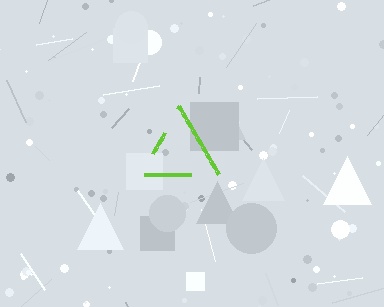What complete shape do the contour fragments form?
The contour fragments form a triangle.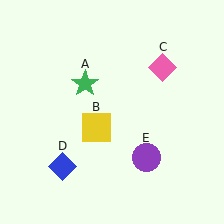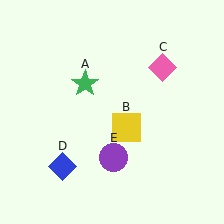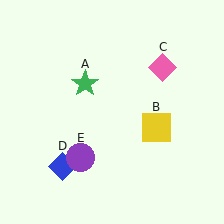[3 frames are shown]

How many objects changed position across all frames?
2 objects changed position: yellow square (object B), purple circle (object E).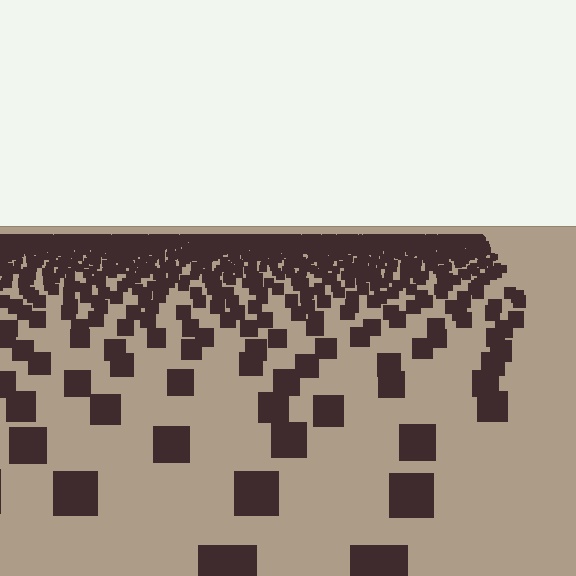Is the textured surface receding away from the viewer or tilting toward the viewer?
The surface is receding away from the viewer. Texture elements get smaller and denser toward the top.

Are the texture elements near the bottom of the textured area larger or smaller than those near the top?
Larger. Near the bottom, elements are closer to the viewer and appear at a bigger on-screen size.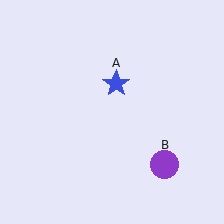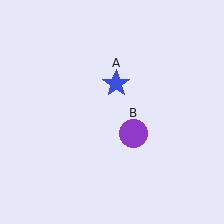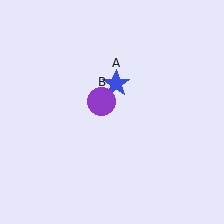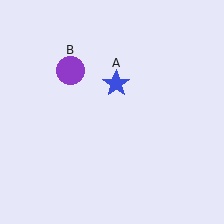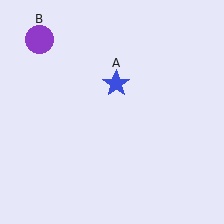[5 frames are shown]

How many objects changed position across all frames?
1 object changed position: purple circle (object B).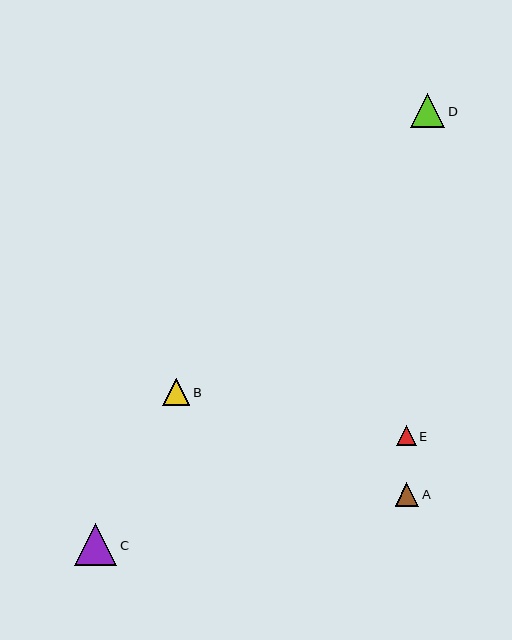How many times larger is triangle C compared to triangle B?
Triangle C is approximately 1.5 times the size of triangle B.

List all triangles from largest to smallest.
From largest to smallest: C, D, B, A, E.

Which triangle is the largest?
Triangle C is the largest with a size of approximately 42 pixels.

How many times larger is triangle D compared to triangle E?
Triangle D is approximately 1.7 times the size of triangle E.